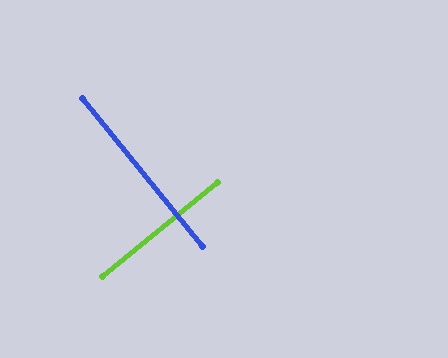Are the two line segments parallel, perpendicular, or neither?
Perpendicular — they meet at approximately 90°.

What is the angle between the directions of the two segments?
Approximately 90 degrees.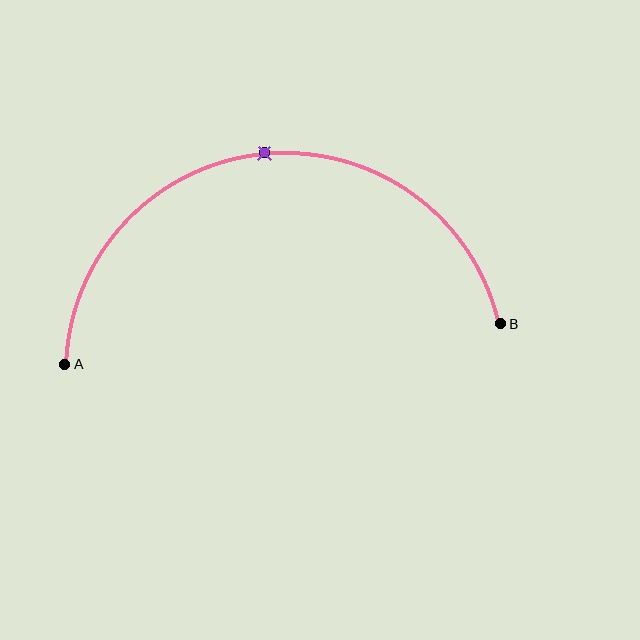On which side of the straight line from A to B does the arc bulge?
The arc bulges above the straight line connecting A and B.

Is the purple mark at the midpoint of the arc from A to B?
Yes. The purple mark lies on the arc at equal arc-length from both A and B — it is the arc midpoint.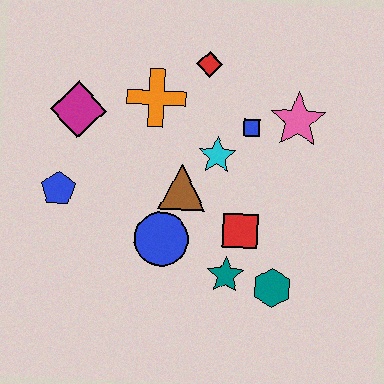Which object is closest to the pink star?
The blue square is closest to the pink star.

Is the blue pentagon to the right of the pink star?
No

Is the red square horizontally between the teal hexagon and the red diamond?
Yes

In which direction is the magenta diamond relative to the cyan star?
The magenta diamond is to the left of the cyan star.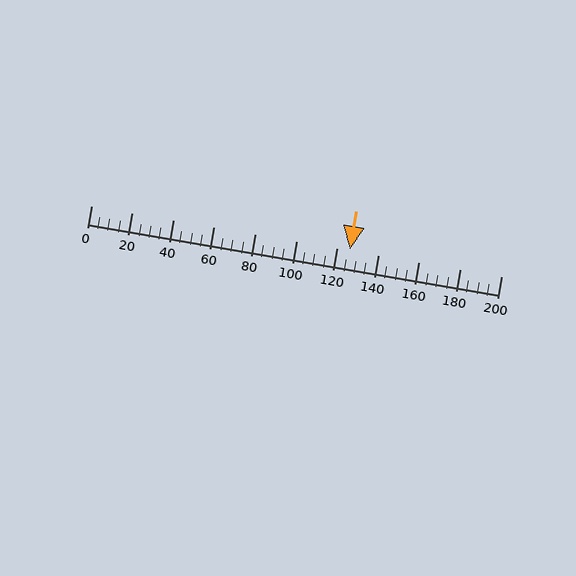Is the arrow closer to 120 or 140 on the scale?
The arrow is closer to 120.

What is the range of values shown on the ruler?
The ruler shows values from 0 to 200.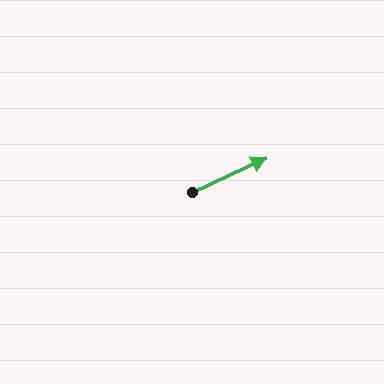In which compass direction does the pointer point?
Northeast.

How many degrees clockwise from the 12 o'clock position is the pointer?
Approximately 65 degrees.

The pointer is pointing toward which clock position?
Roughly 2 o'clock.